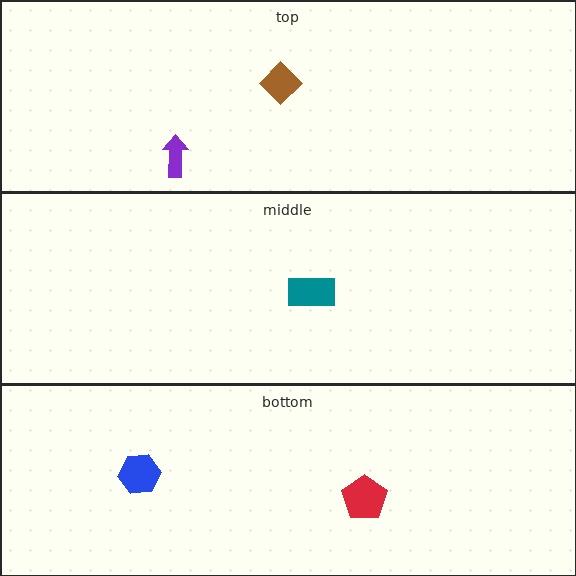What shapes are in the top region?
The purple arrow, the brown diamond.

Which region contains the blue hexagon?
The bottom region.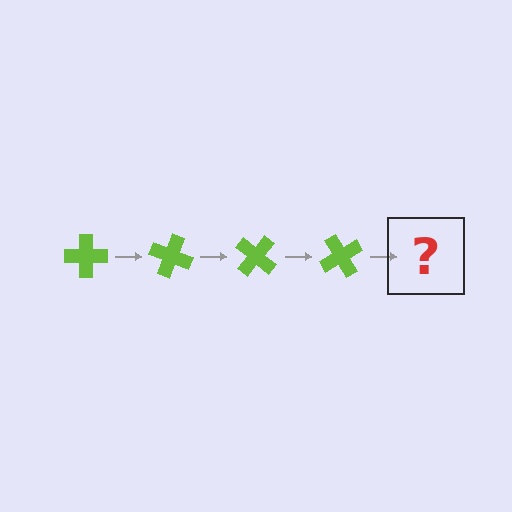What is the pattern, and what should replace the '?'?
The pattern is that the cross rotates 20 degrees each step. The '?' should be a lime cross rotated 80 degrees.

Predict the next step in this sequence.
The next step is a lime cross rotated 80 degrees.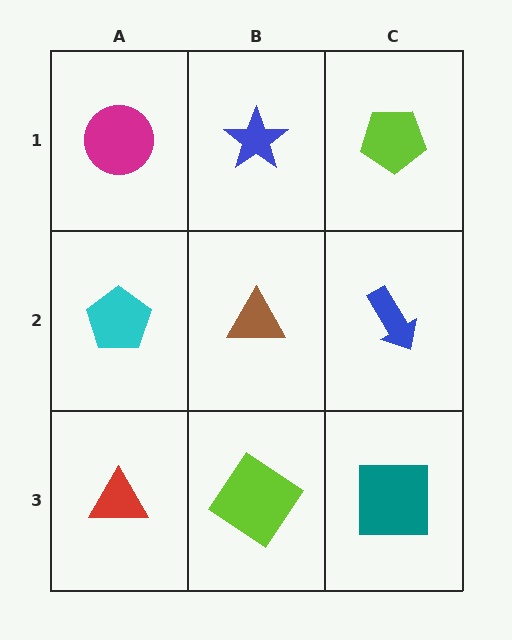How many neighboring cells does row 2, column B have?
4.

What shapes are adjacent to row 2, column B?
A blue star (row 1, column B), a lime diamond (row 3, column B), a cyan pentagon (row 2, column A), a blue arrow (row 2, column C).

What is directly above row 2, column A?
A magenta circle.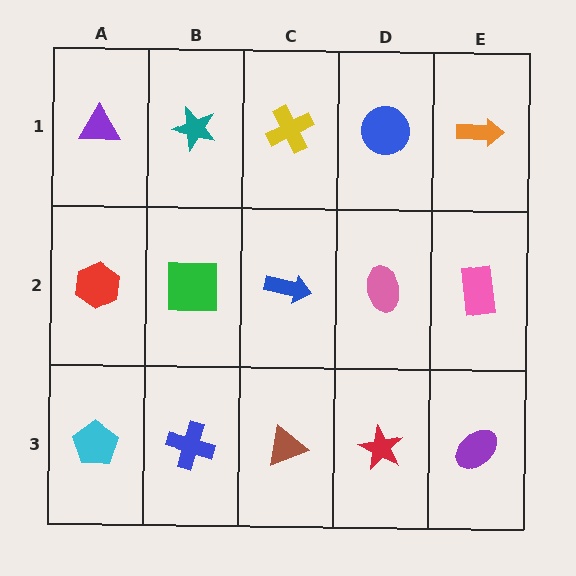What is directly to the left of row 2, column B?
A red hexagon.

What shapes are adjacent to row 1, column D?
A pink ellipse (row 2, column D), a yellow cross (row 1, column C), an orange arrow (row 1, column E).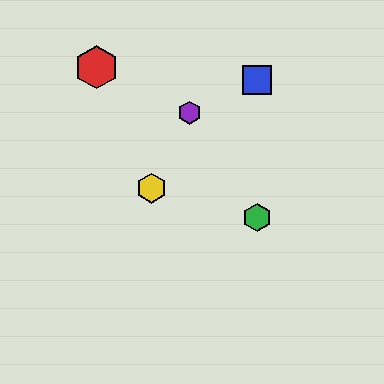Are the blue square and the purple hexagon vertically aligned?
No, the blue square is at x≈257 and the purple hexagon is at x≈189.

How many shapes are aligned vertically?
2 shapes (the blue square, the green hexagon) are aligned vertically.